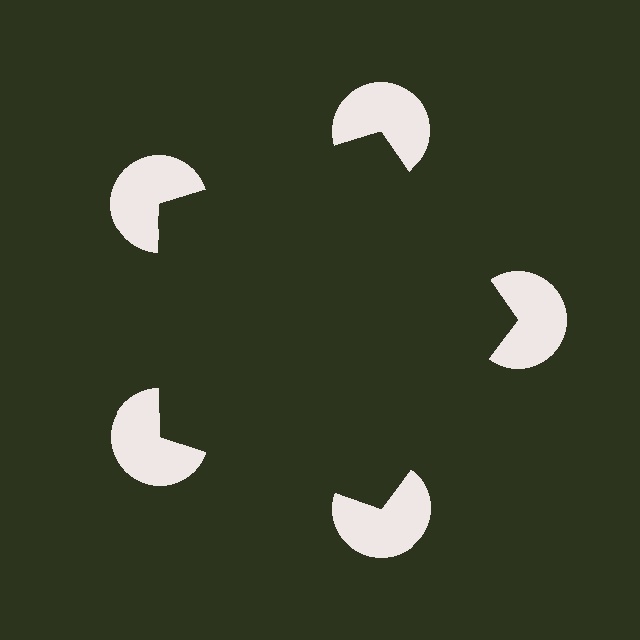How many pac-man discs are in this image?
There are 5 — one at each vertex of the illusory pentagon.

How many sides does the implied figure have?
5 sides.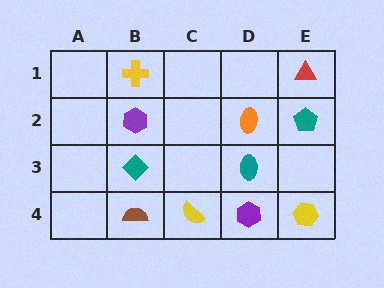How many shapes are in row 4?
4 shapes.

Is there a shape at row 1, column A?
No, that cell is empty.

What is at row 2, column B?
A purple hexagon.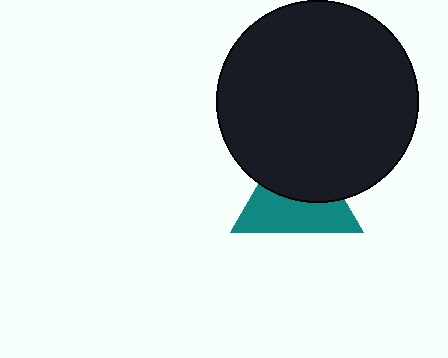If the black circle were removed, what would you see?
You would see the complete teal triangle.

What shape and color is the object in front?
The object in front is a black circle.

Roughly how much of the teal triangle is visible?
About half of it is visible (roughly 52%).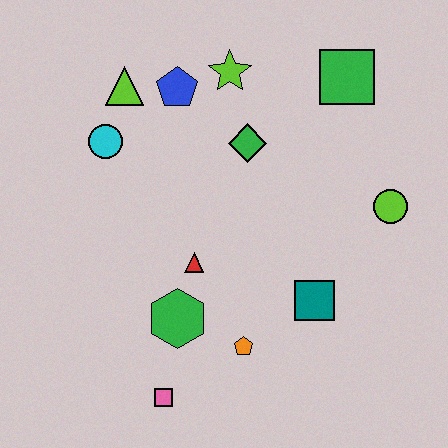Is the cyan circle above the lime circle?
Yes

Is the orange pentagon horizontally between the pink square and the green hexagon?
No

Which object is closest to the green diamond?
The lime star is closest to the green diamond.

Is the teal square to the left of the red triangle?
No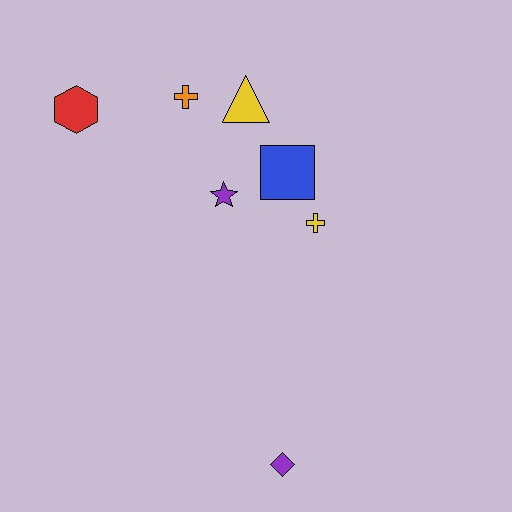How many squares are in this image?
There is 1 square.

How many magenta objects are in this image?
There are no magenta objects.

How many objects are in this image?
There are 7 objects.